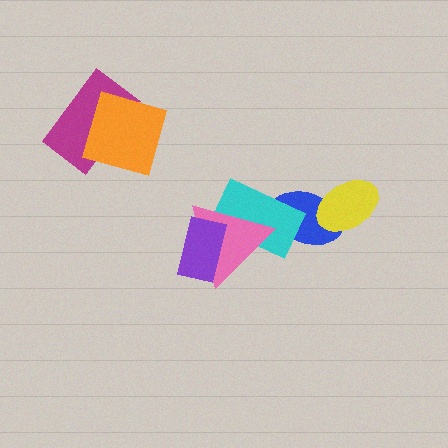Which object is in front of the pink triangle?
The purple rectangle is in front of the pink triangle.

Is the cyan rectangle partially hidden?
Yes, it is partially covered by another shape.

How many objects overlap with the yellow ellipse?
1 object overlaps with the yellow ellipse.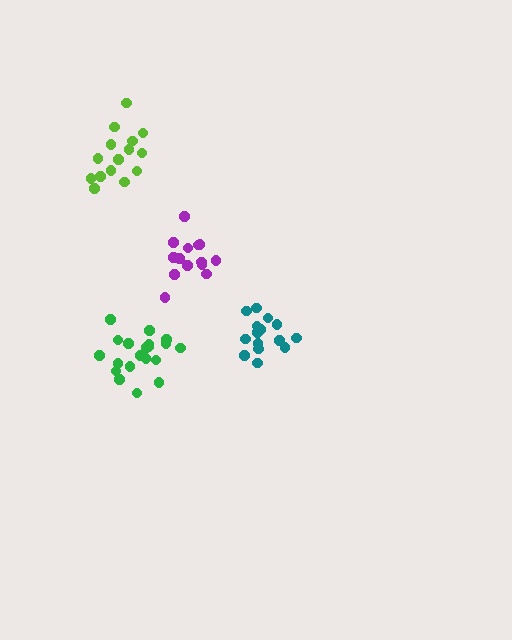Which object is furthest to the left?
The lime cluster is leftmost.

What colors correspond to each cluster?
The clusters are colored: purple, lime, teal, green.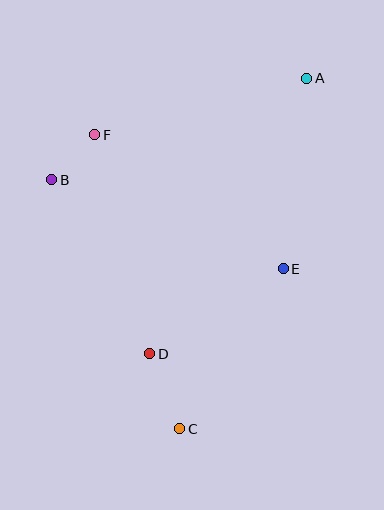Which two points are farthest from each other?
Points A and C are farthest from each other.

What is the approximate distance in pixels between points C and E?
The distance between C and E is approximately 191 pixels.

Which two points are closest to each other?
Points B and F are closest to each other.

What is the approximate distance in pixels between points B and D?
The distance between B and D is approximately 200 pixels.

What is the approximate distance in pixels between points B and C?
The distance between B and C is approximately 280 pixels.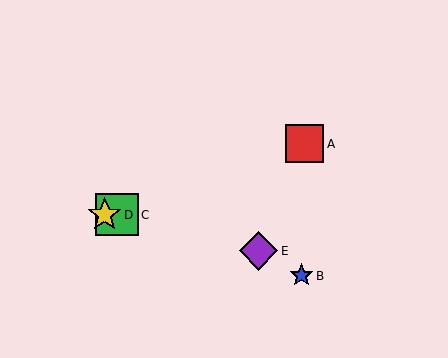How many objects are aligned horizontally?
2 objects (C, D) are aligned horizontally.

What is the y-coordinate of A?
Object A is at y≈144.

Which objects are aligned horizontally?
Objects C, D are aligned horizontally.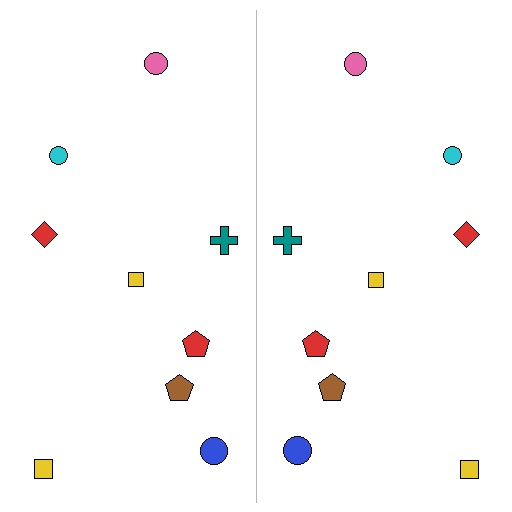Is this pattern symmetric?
Yes, this pattern has bilateral (reflection) symmetry.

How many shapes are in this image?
There are 18 shapes in this image.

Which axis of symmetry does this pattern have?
The pattern has a vertical axis of symmetry running through the center of the image.